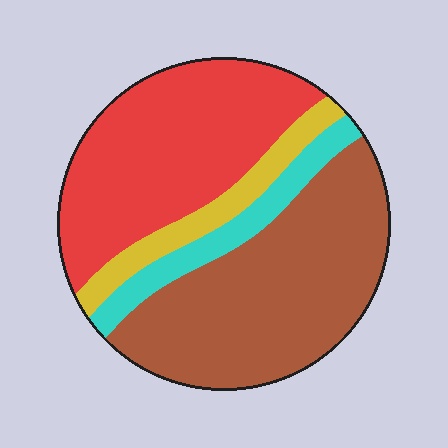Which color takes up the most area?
Brown, at roughly 45%.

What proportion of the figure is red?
Red covers 37% of the figure.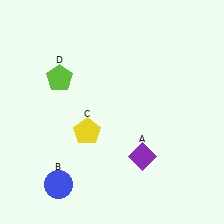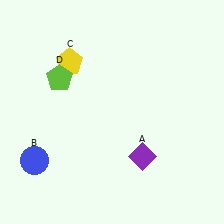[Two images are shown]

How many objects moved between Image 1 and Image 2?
2 objects moved between the two images.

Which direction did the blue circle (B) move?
The blue circle (B) moved left.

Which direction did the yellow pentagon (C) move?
The yellow pentagon (C) moved up.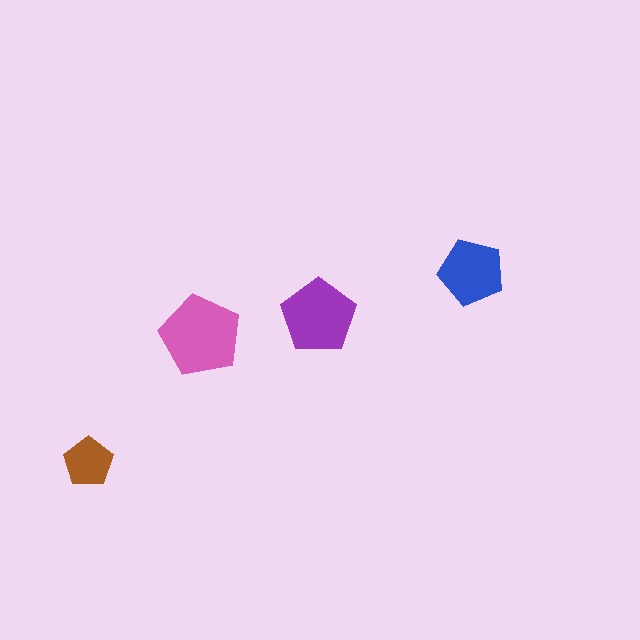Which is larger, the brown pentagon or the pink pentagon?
The pink one.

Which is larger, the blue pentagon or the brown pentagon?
The blue one.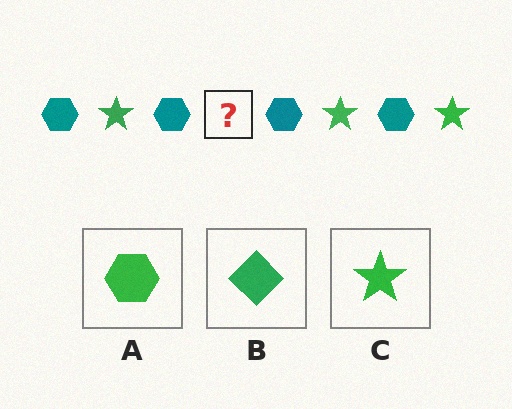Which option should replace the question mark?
Option C.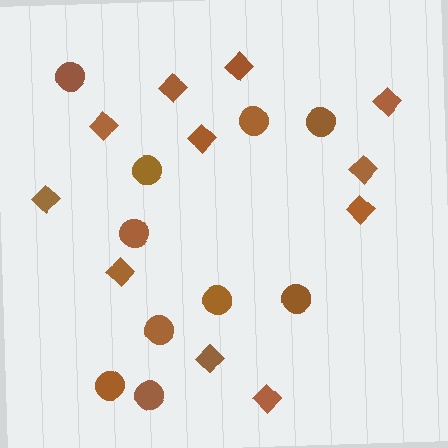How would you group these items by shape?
There are 2 groups: one group of diamonds (11) and one group of circles (10).